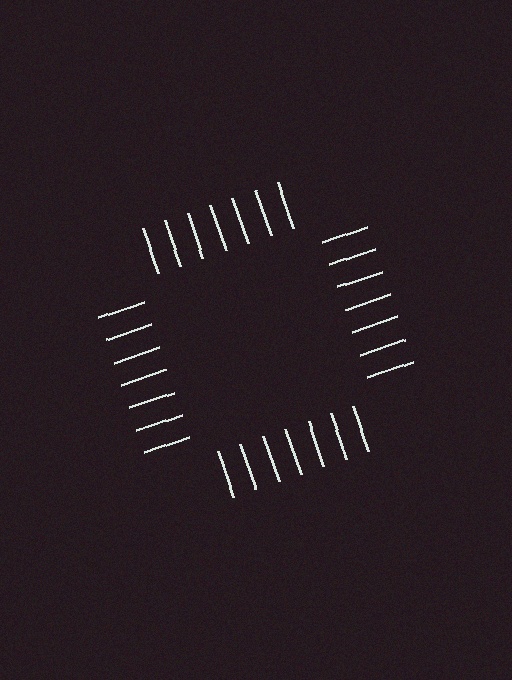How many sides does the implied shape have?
4 sides — the line-ends trace a square.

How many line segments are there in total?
28 — 7 along each of the 4 edges.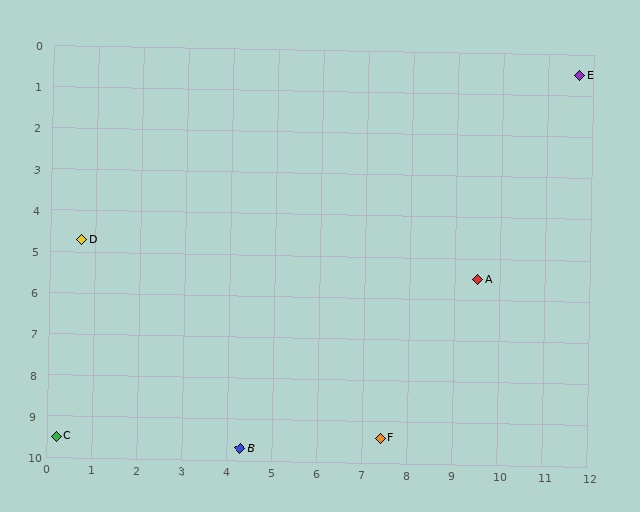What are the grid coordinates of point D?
Point D is at approximately (0.7, 4.7).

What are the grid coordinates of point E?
Point E is at approximately (11.7, 0.5).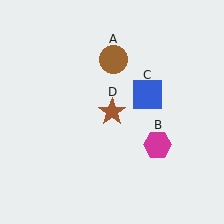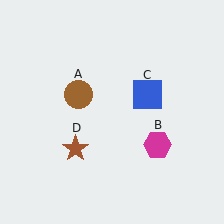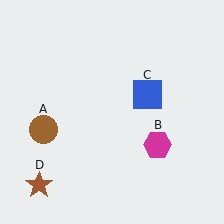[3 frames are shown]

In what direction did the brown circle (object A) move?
The brown circle (object A) moved down and to the left.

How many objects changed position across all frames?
2 objects changed position: brown circle (object A), brown star (object D).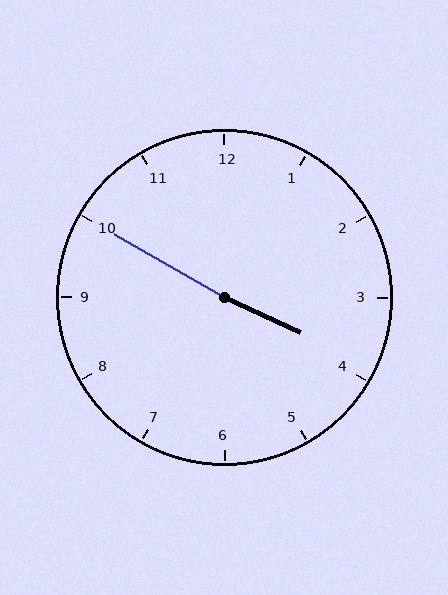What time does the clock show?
3:50.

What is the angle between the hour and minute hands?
Approximately 175 degrees.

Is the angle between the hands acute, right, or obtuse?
It is obtuse.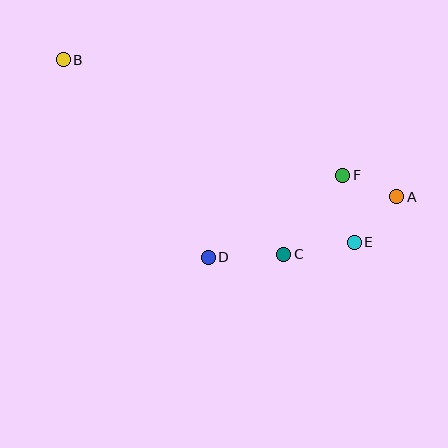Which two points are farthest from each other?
Points A and B are farthest from each other.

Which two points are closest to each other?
Points A and F are closest to each other.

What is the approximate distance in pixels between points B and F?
The distance between B and F is approximately 303 pixels.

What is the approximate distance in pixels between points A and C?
The distance between A and C is approximately 127 pixels.